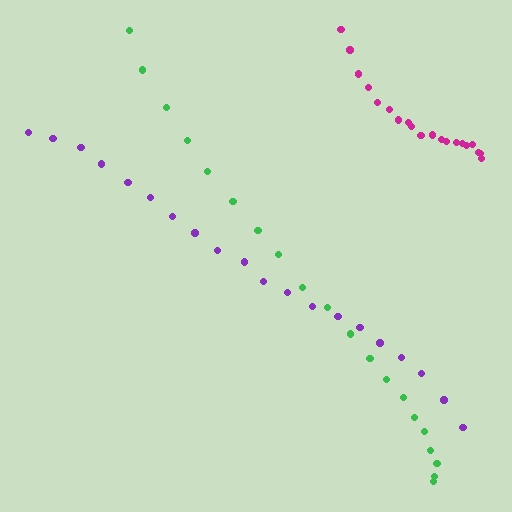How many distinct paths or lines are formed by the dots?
There are 3 distinct paths.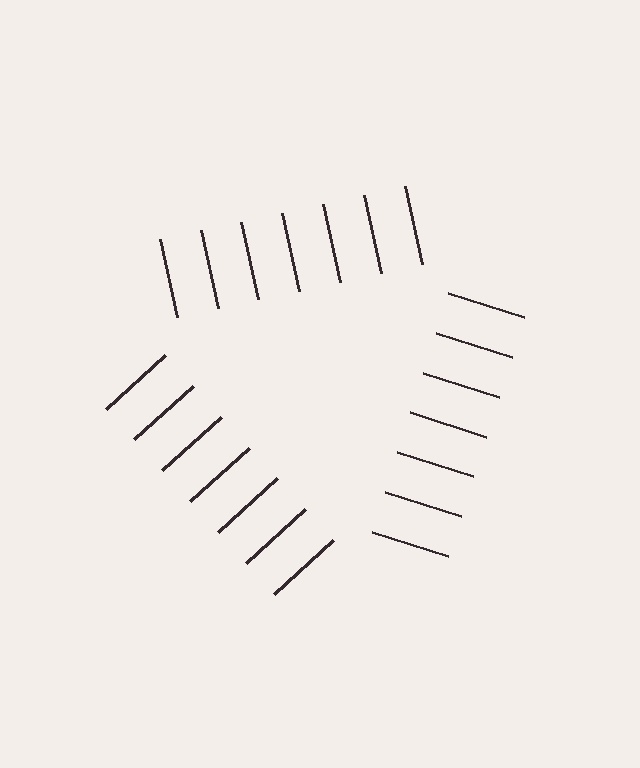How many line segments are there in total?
21 — 7 along each of the 3 edges.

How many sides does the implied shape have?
3 sides — the line-ends trace a triangle.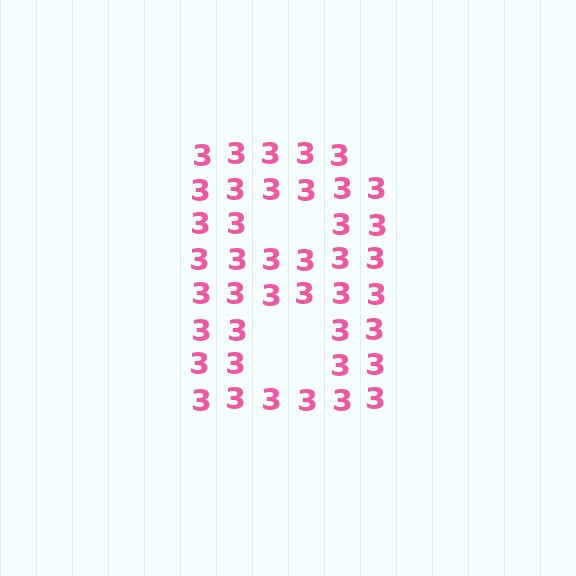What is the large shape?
The large shape is the letter B.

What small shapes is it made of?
It is made of small digit 3's.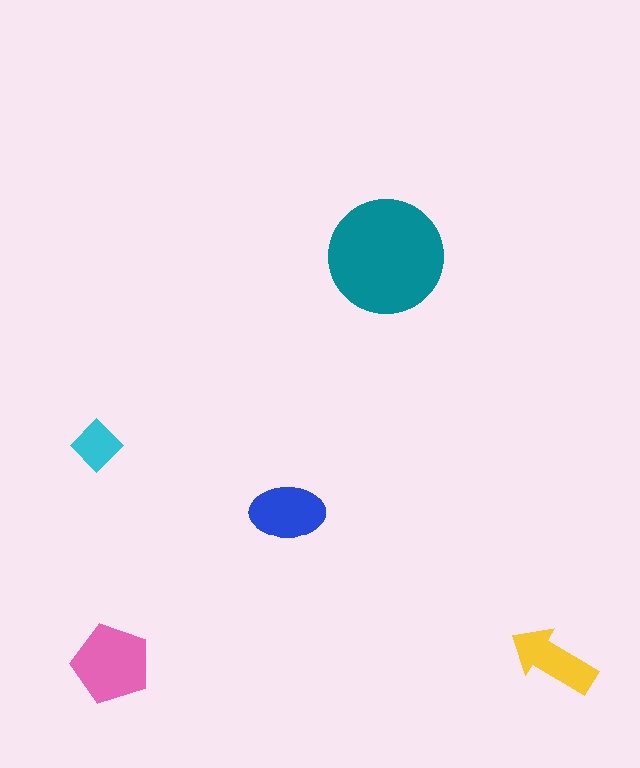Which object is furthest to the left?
The cyan diamond is leftmost.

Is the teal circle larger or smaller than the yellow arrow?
Larger.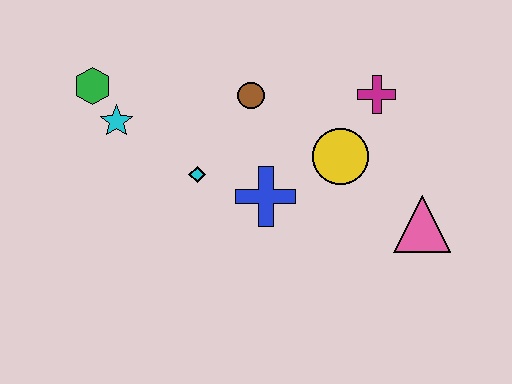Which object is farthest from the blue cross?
The green hexagon is farthest from the blue cross.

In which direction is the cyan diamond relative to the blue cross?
The cyan diamond is to the left of the blue cross.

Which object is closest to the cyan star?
The green hexagon is closest to the cyan star.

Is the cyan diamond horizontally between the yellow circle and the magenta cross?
No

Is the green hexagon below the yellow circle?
No